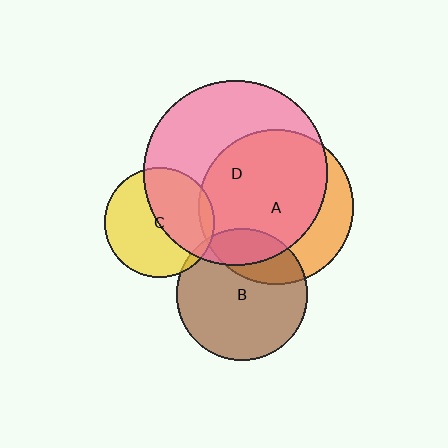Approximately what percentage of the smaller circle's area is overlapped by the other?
Approximately 70%.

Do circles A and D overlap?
Yes.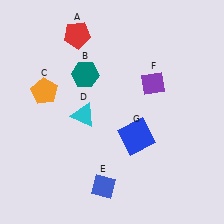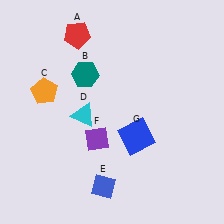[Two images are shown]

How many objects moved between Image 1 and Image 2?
1 object moved between the two images.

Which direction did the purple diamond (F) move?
The purple diamond (F) moved left.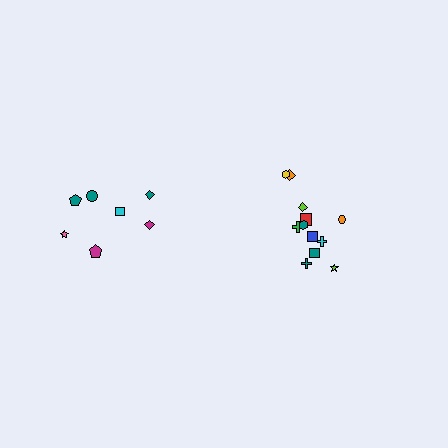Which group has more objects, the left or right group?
The right group.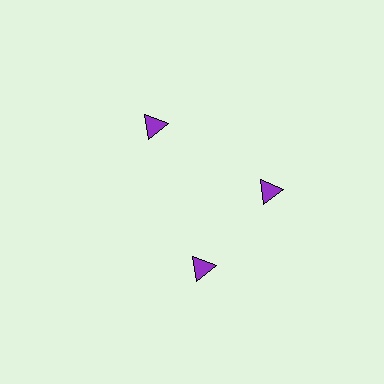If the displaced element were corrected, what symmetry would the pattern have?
It would have 3-fold rotational symmetry — the pattern would map onto itself every 120 degrees.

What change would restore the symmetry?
The symmetry would be restored by rotating it back into even spacing with its neighbors so that all 3 triangles sit at equal angles and equal distance from the center.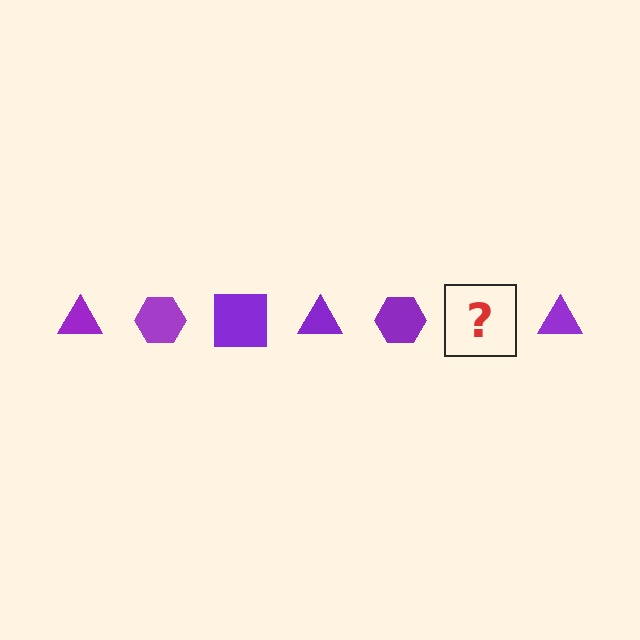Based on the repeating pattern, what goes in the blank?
The blank should be a purple square.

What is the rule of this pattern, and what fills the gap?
The rule is that the pattern cycles through triangle, hexagon, square shapes in purple. The gap should be filled with a purple square.